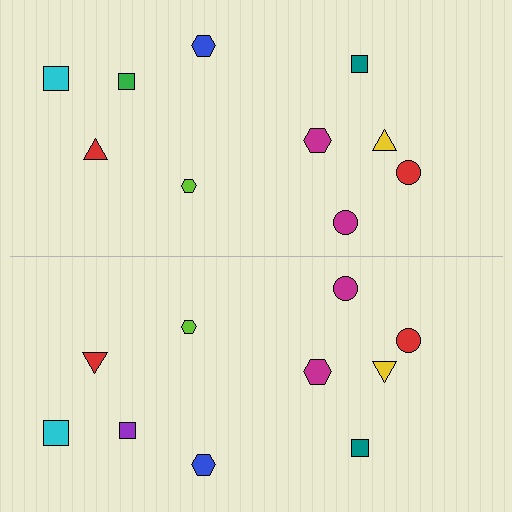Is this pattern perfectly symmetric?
No, the pattern is not perfectly symmetric. The purple square on the bottom side breaks the symmetry — its mirror counterpart is green.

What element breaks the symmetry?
The purple square on the bottom side breaks the symmetry — its mirror counterpart is green.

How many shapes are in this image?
There are 20 shapes in this image.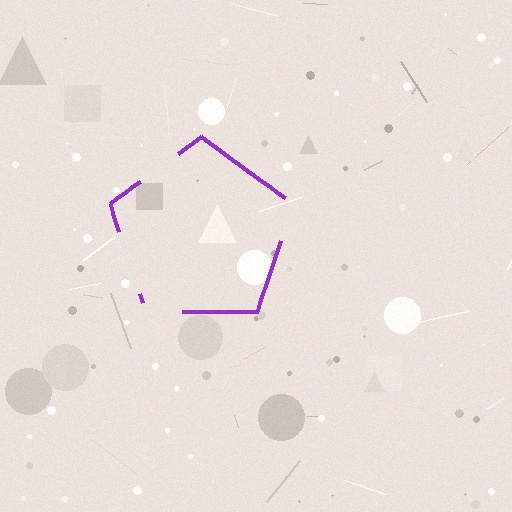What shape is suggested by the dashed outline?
The dashed outline suggests a pentagon.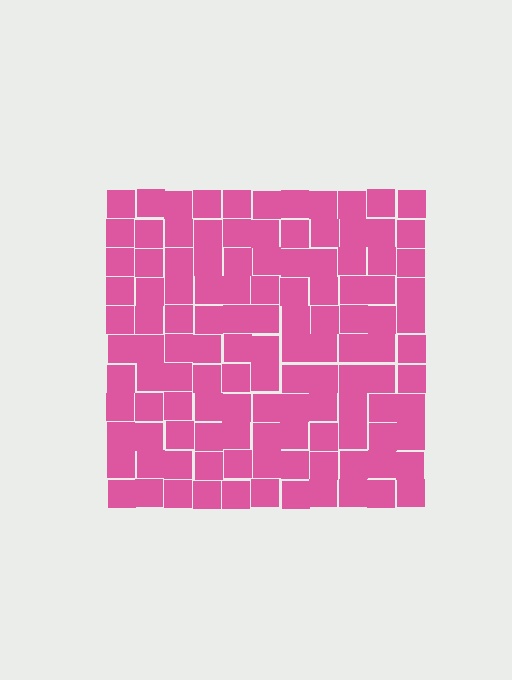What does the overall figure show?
The overall figure shows a square.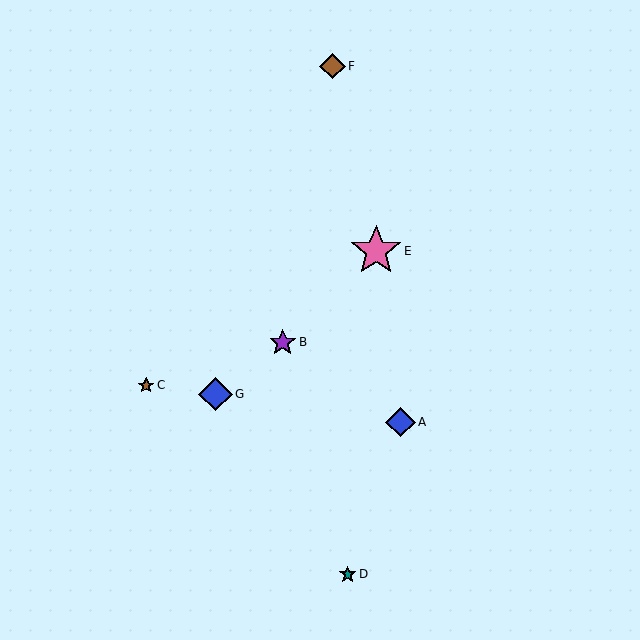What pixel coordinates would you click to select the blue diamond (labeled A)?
Click at (400, 422) to select the blue diamond A.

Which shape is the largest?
The pink star (labeled E) is the largest.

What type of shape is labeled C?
Shape C is a brown star.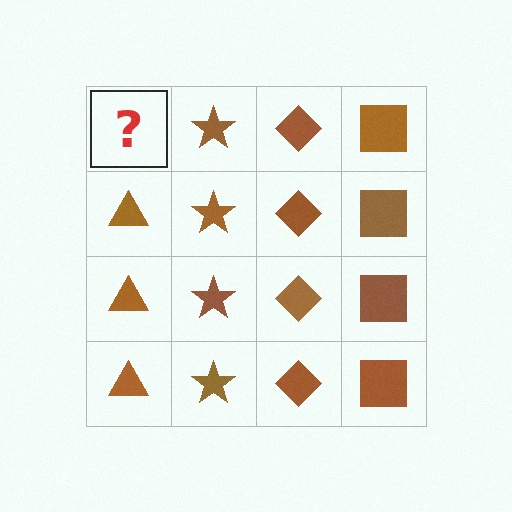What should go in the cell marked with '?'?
The missing cell should contain a brown triangle.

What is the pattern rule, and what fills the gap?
The rule is that each column has a consistent shape. The gap should be filled with a brown triangle.